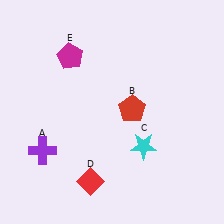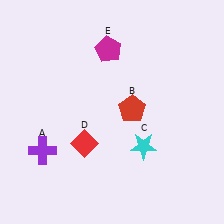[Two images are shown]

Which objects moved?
The objects that moved are: the red diamond (D), the magenta pentagon (E).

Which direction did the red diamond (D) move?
The red diamond (D) moved up.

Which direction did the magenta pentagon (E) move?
The magenta pentagon (E) moved right.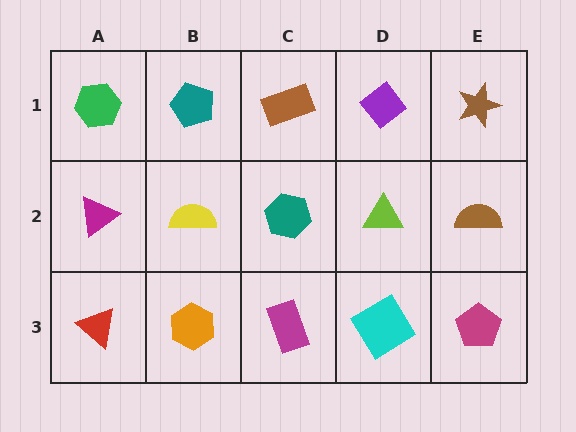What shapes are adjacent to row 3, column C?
A teal hexagon (row 2, column C), an orange hexagon (row 3, column B), a cyan diamond (row 3, column D).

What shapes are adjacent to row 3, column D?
A lime triangle (row 2, column D), a magenta rectangle (row 3, column C), a magenta pentagon (row 3, column E).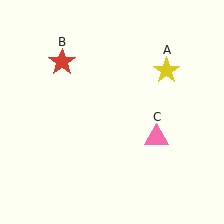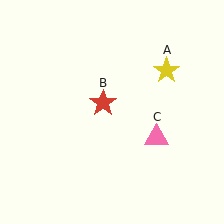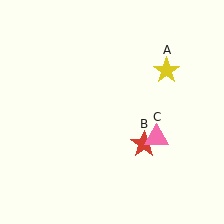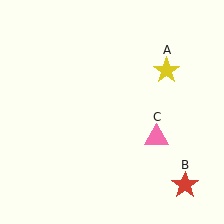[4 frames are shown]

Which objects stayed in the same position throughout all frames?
Yellow star (object A) and pink triangle (object C) remained stationary.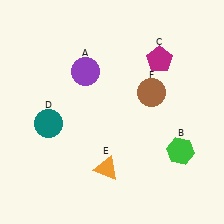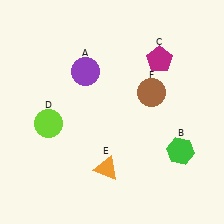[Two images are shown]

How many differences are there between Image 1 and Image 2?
There is 1 difference between the two images.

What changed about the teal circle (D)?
In Image 1, D is teal. In Image 2, it changed to lime.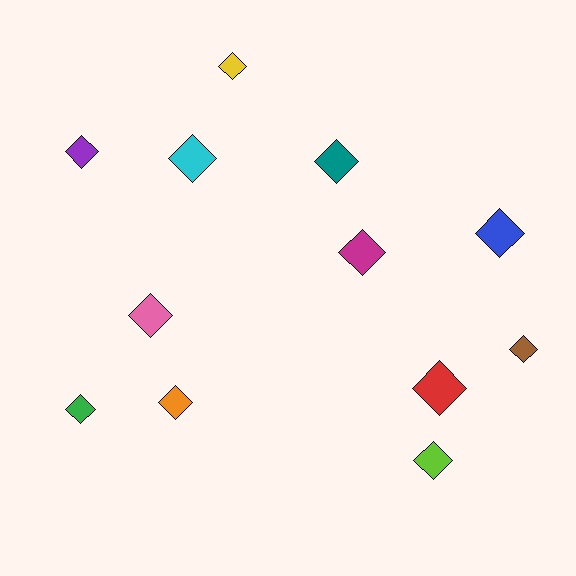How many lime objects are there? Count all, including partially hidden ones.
There is 1 lime object.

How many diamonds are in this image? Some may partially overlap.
There are 12 diamonds.